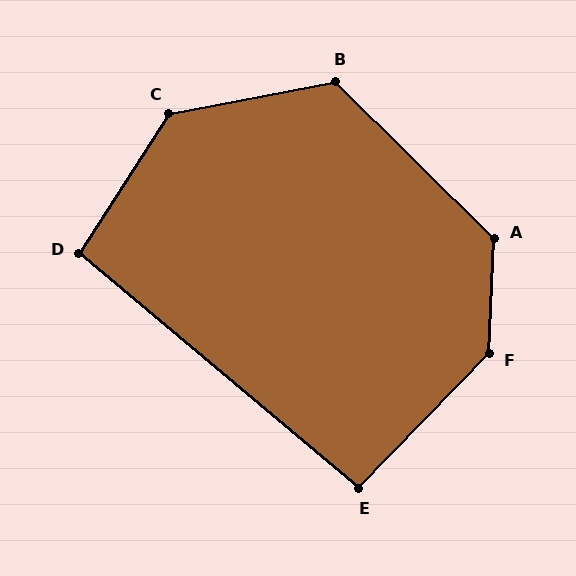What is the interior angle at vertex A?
Approximately 132 degrees (obtuse).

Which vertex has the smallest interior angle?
E, at approximately 94 degrees.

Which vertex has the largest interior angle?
F, at approximately 138 degrees.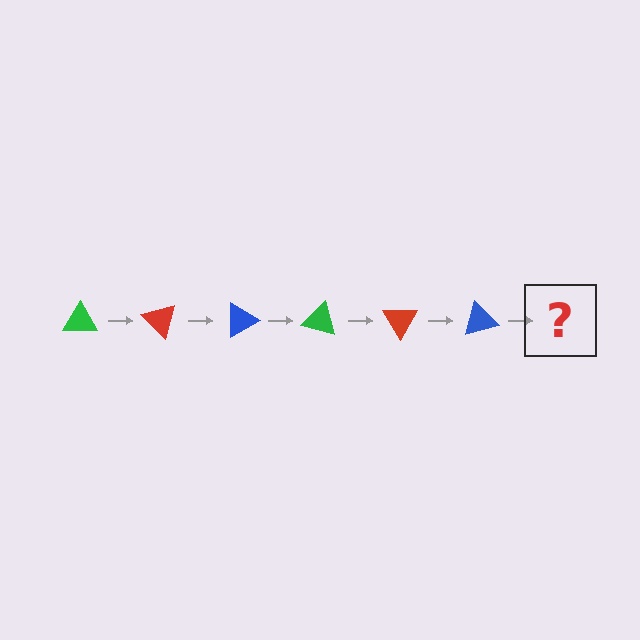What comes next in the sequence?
The next element should be a green triangle, rotated 270 degrees from the start.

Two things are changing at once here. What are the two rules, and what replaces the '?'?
The two rules are that it rotates 45 degrees each step and the color cycles through green, red, and blue. The '?' should be a green triangle, rotated 270 degrees from the start.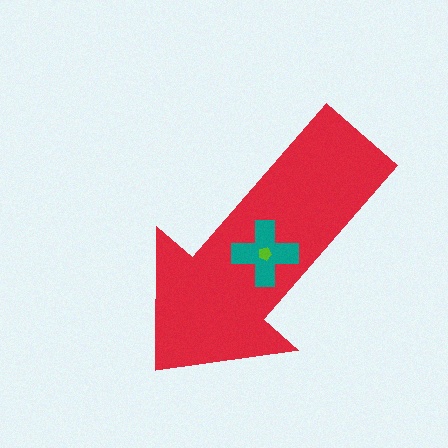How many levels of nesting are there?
3.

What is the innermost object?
The lime pentagon.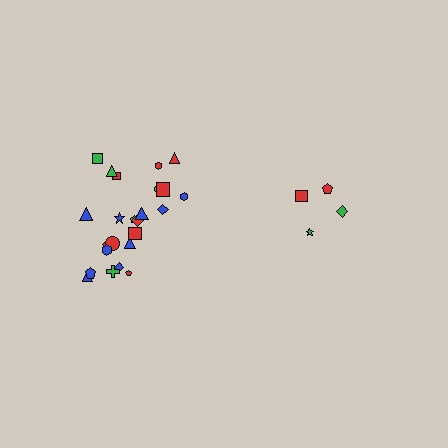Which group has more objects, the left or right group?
The left group.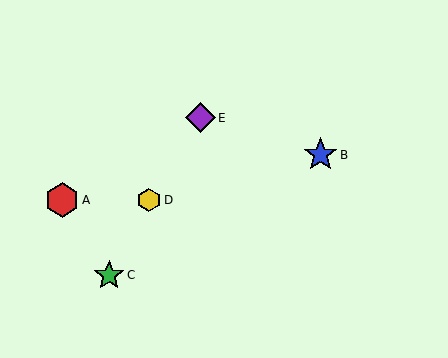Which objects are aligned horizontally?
Objects A, D are aligned horizontally.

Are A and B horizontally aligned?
No, A is at y≈200 and B is at y≈155.